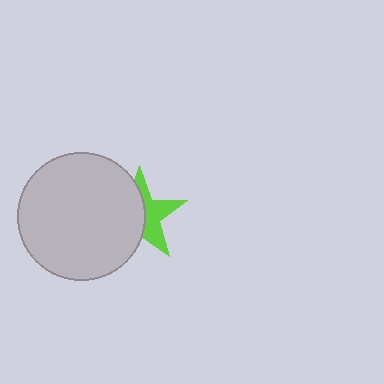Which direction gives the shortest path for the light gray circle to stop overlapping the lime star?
Moving left gives the shortest separation.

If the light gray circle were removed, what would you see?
You would see the complete lime star.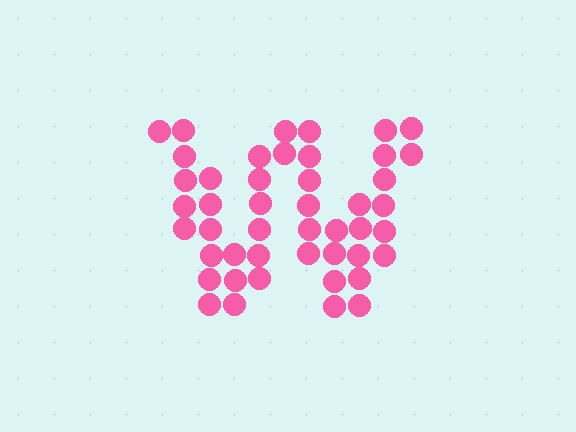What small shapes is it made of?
It is made of small circles.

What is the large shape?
The large shape is the letter W.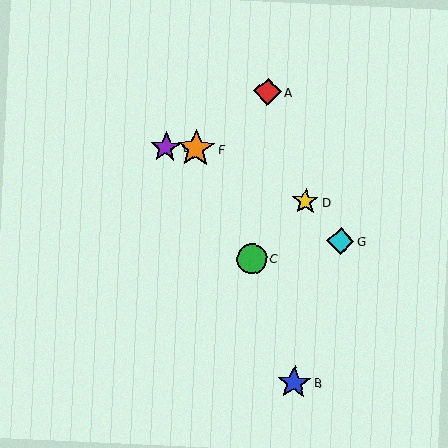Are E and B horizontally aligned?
No, E is at y≈147 and B is at y≈383.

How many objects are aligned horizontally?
2 objects (E, F) are aligned horizontally.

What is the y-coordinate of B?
Object B is at y≈383.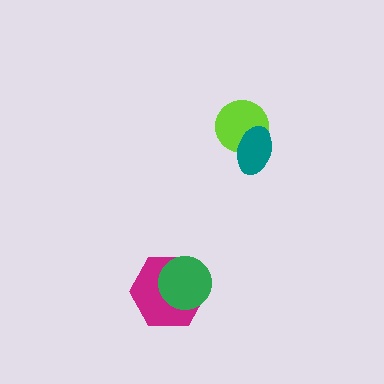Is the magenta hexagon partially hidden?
Yes, it is partially covered by another shape.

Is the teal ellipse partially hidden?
No, no other shape covers it.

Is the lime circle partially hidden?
Yes, it is partially covered by another shape.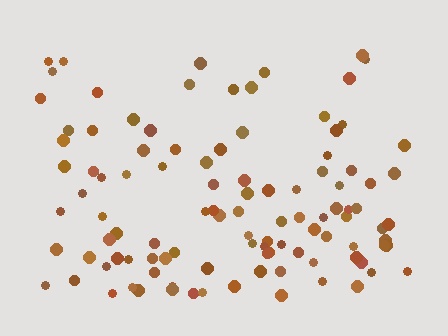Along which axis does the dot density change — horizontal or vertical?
Vertical.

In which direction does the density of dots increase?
From top to bottom, with the bottom side densest.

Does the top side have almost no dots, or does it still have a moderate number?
Still a moderate number, just noticeably fewer than the bottom.